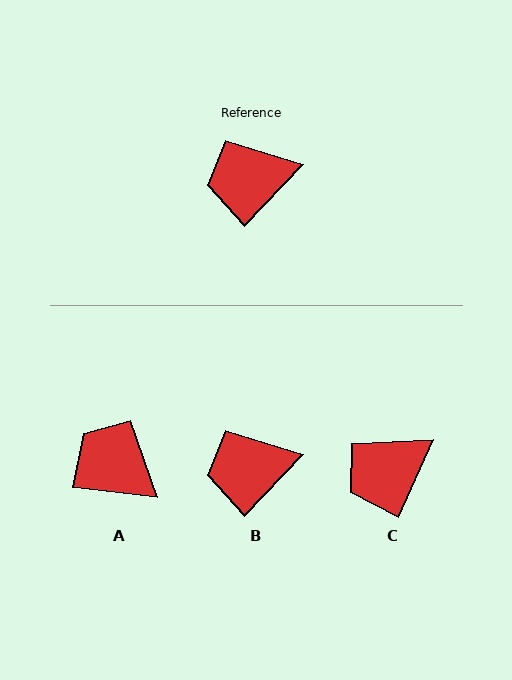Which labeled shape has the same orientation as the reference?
B.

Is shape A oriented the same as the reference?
No, it is off by about 53 degrees.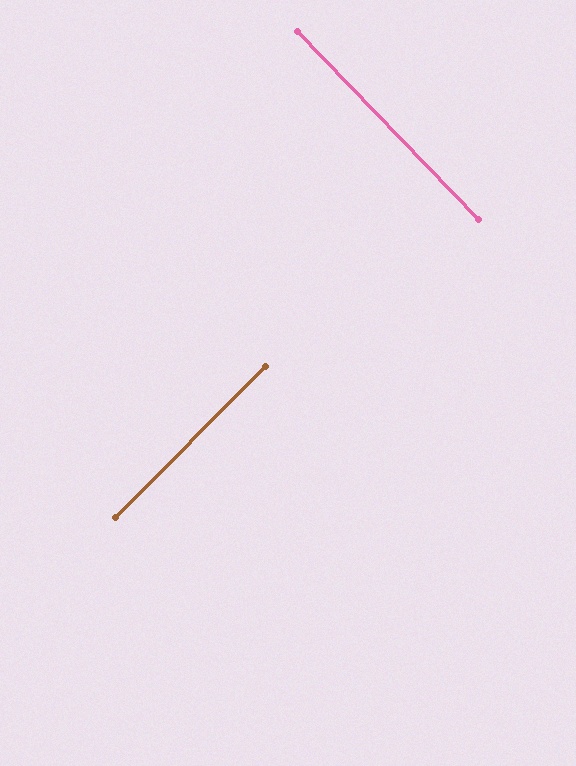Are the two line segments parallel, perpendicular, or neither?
Perpendicular — they meet at approximately 89°.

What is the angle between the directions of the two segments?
Approximately 89 degrees.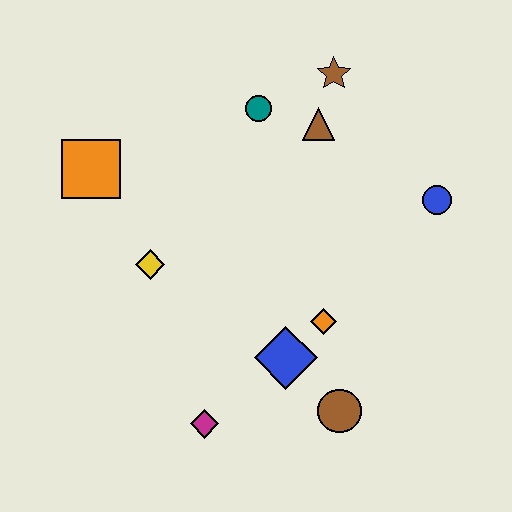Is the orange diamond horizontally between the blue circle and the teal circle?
Yes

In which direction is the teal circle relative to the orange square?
The teal circle is to the right of the orange square.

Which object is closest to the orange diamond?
The blue diamond is closest to the orange diamond.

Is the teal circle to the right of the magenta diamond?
Yes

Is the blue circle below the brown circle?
No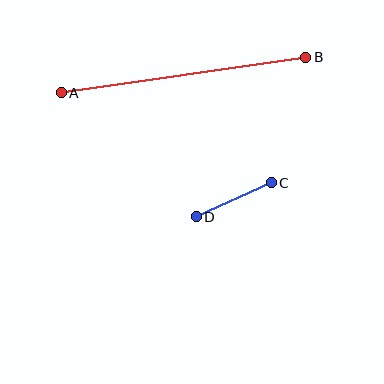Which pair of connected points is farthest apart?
Points A and B are farthest apart.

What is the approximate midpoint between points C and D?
The midpoint is at approximately (234, 200) pixels.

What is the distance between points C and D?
The distance is approximately 82 pixels.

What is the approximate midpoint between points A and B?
The midpoint is at approximately (183, 75) pixels.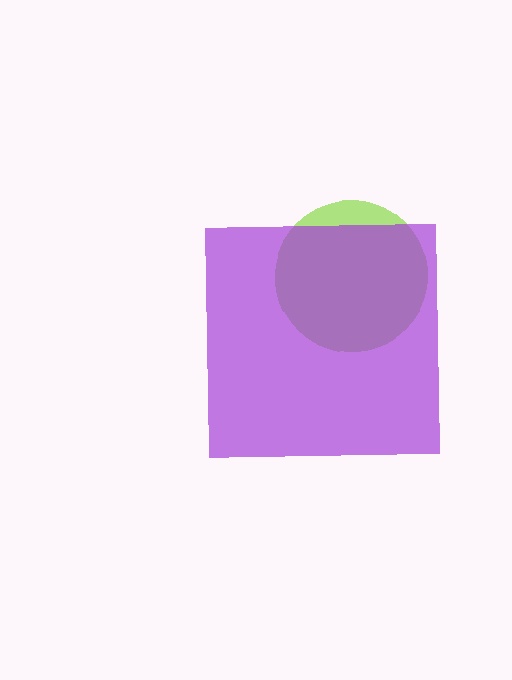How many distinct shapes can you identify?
There are 2 distinct shapes: a lime circle, a purple square.